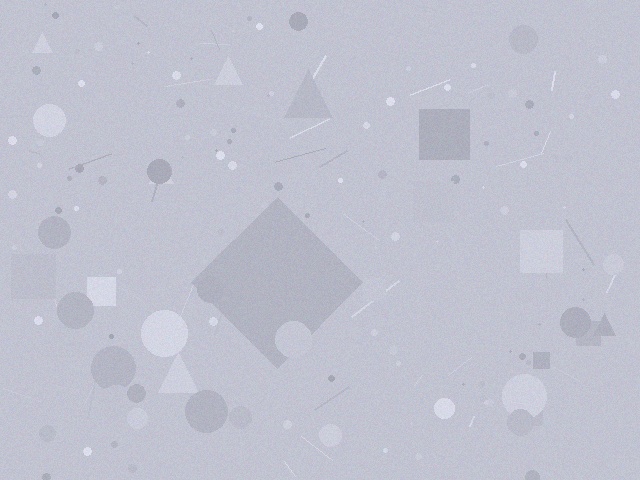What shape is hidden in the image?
A diamond is hidden in the image.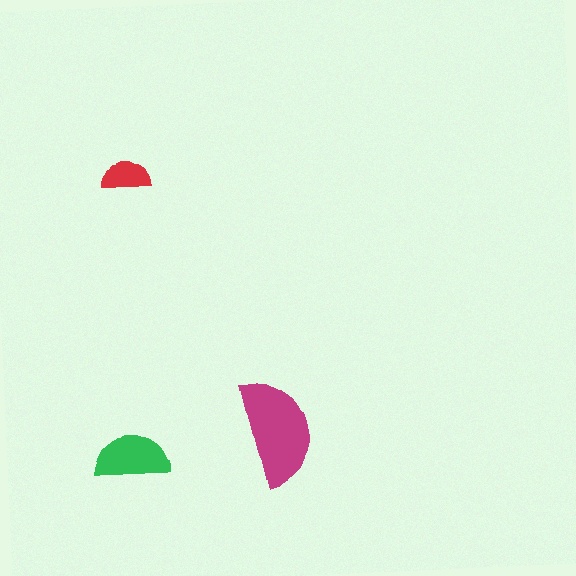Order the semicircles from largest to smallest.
the magenta one, the green one, the red one.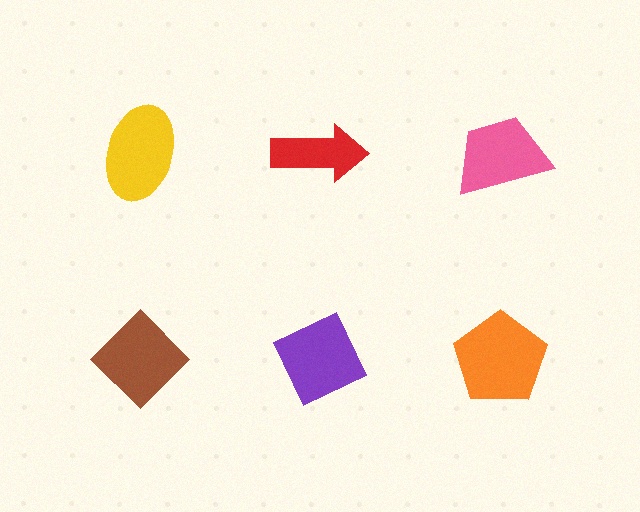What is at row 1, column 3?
A pink trapezoid.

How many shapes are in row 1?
3 shapes.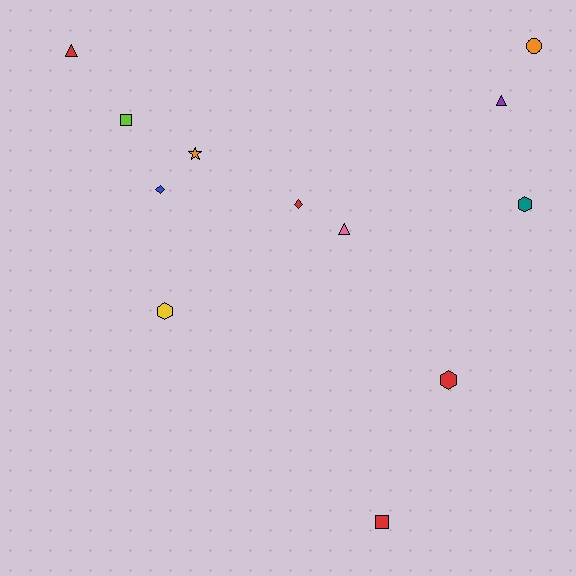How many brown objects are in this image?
There are no brown objects.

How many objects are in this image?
There are 12 objects.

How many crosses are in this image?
There are no crosses.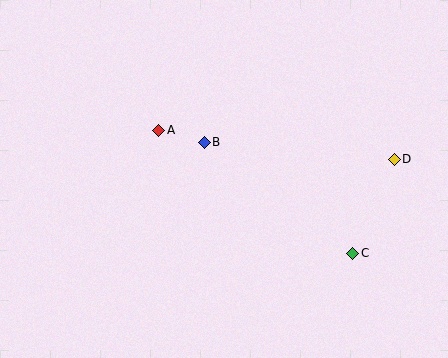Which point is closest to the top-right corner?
Point D is closest to the top-right corner.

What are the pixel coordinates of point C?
Point C is at (353, 253).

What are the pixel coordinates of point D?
Point D is at (394, 159).